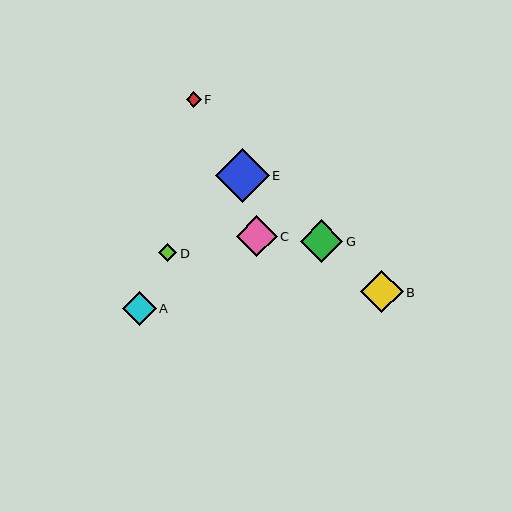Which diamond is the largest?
Diamond E is the largest with a size of approximately 54 pixels.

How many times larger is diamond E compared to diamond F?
Diamond E is approximately 3.5 times the size of diamond F.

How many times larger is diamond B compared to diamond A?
Diamond B is approximately 1.2 times the size of diamond A.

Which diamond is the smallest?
Diamond F is the smallest with a size of approximately 15 pixels.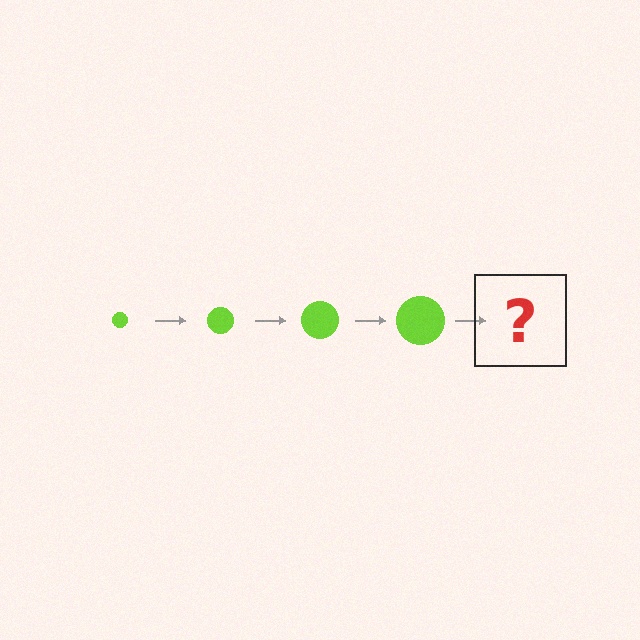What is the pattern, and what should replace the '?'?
The pattern is that the circle gets progressively larger each step. The '?' should be a lime circle, larger than the previous one.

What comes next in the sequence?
The next element should be a lime circle, larger than the previous one.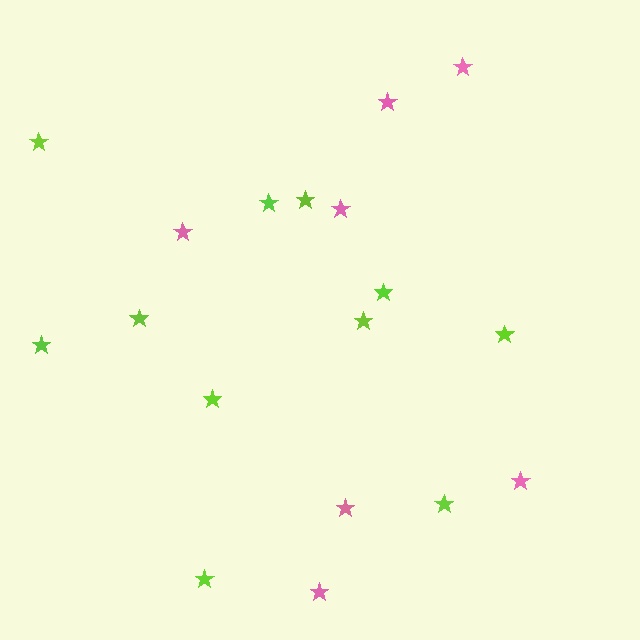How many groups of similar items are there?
There are 2 groups: one group of pink stars (7) and one group of lime stars (11).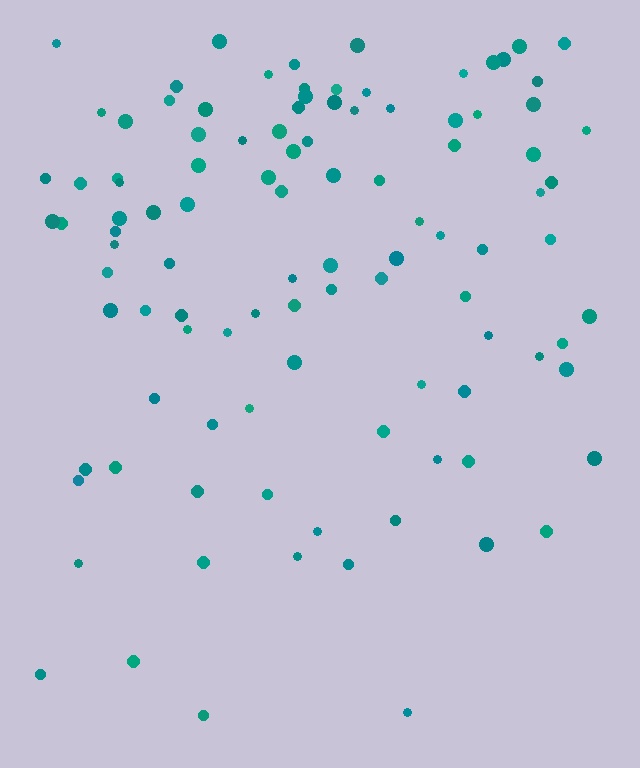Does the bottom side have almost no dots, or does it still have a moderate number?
Still a moderate number, just noticeably fewer than the top.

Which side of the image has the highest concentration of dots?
The top.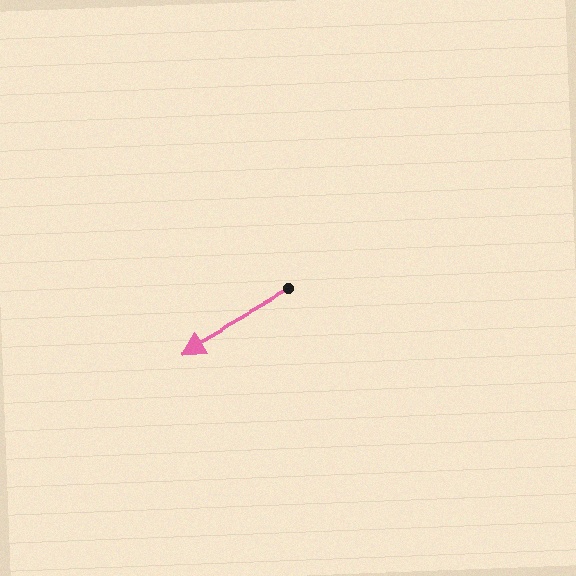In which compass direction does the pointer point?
Southwest.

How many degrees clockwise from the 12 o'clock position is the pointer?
Approximately 240 degrees.